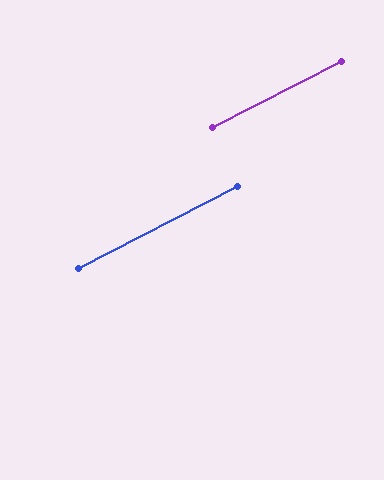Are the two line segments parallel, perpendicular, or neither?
Parallel — their directions differ by only 0.1°.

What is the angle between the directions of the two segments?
Approximately 0 degrees.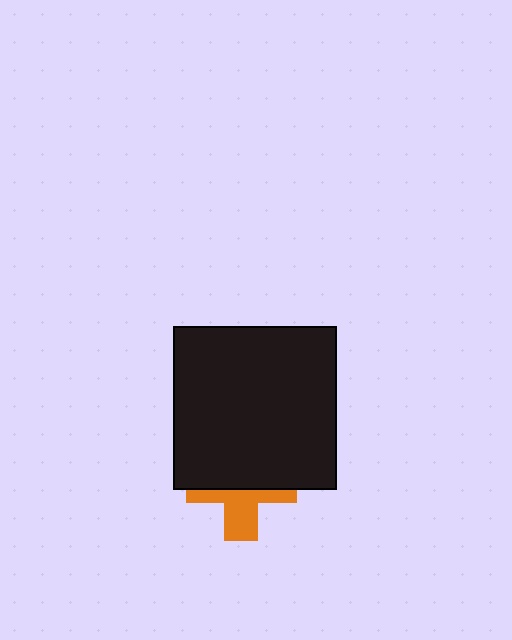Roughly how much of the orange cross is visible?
A small part of it is visible (roughly 45%).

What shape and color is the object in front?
The object in front is a black square.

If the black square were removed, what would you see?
You would see the complete orange cross.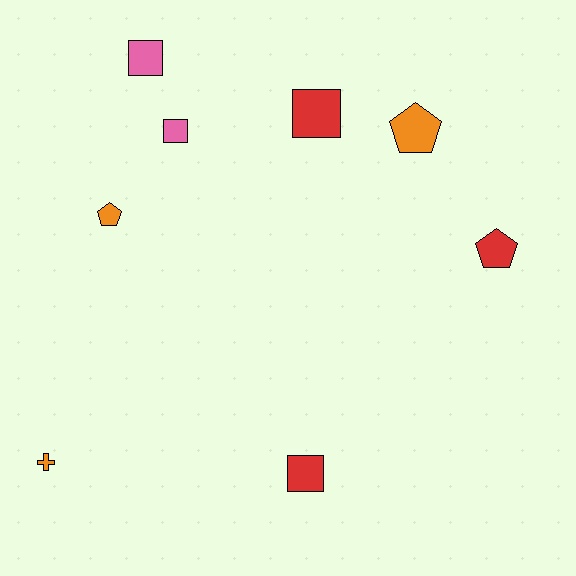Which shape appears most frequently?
Square, with 4 objects.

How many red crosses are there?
There are no red crosses.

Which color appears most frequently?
Orange, with 3 objects.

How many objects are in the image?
There are 8 objects.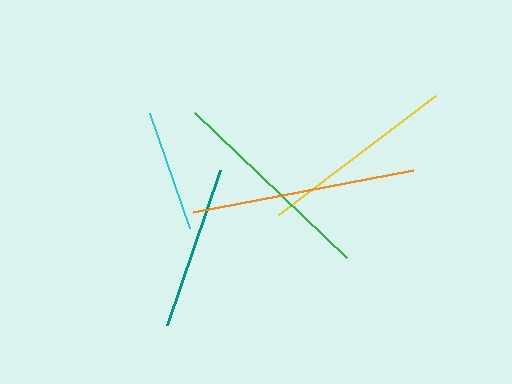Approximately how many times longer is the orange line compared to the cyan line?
The orange line is approximately 1.8 times the length of the cyan line.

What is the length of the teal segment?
The teal segment is approximately 164 pixels long.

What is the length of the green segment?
The green segment is approximately 210 pixels long.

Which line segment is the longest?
The orange line is the longest at approximately 224 pixels.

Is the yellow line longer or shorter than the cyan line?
The yellow line is longer than the cyan line.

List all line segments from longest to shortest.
From longest to shortest: orange, green, yellow, teal, cyan.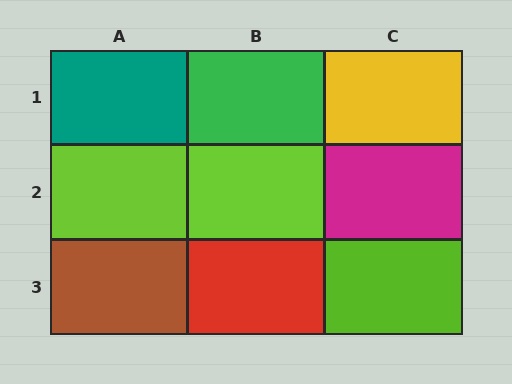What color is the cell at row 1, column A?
Teal.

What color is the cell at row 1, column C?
Yellow.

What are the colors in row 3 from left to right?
Brown, red, lime.